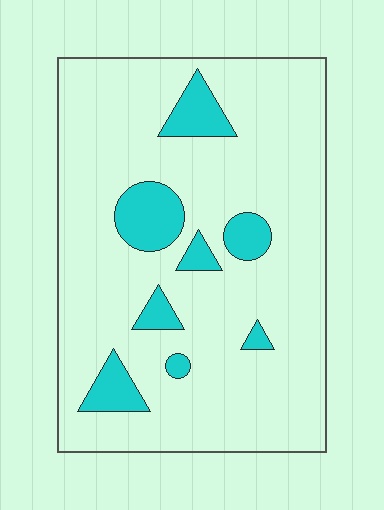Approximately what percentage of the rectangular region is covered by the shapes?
Approximately 15%.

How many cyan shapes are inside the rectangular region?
8.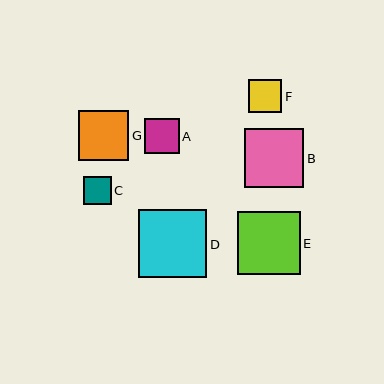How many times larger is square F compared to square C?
Square F is approximately 1.2 times the size of square C.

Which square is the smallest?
Square C is the smallest with a size of approximately 28 pixels.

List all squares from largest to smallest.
From largest to smallest: D, E, B, G, A, F, C.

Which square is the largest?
Square D is the largest with a size of approximately 69 pixels.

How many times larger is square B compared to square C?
Square B is approximately 2.1 times the size of square C.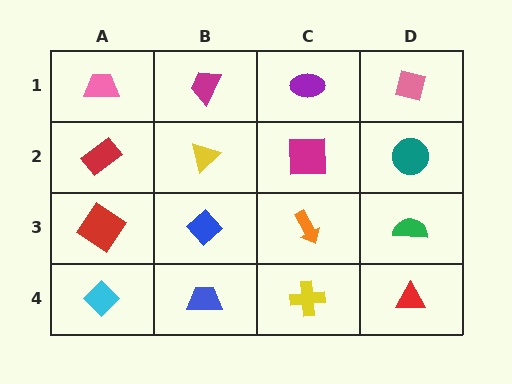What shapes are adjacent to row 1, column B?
A yellow triangle (row 2, column B), a pink trapezoid (row 1, column A), a purple ellipse (row 1, column C).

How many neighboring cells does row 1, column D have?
2.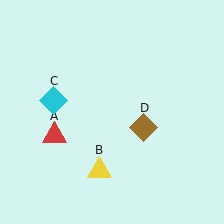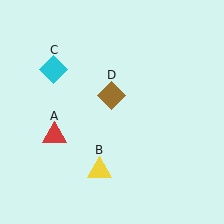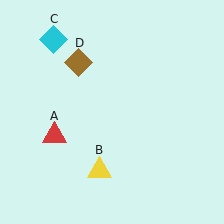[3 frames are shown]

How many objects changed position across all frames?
2 objects changed position: cyan diamond (object C), brown diamond (object D).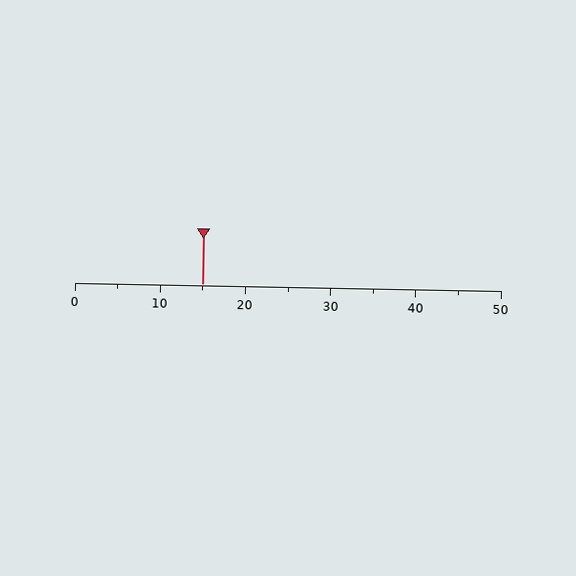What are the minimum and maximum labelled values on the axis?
The axis runs from 0 to 50.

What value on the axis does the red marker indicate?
The marker indicates approximately 15.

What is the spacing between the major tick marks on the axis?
The major ticks are spaced 10 apart.